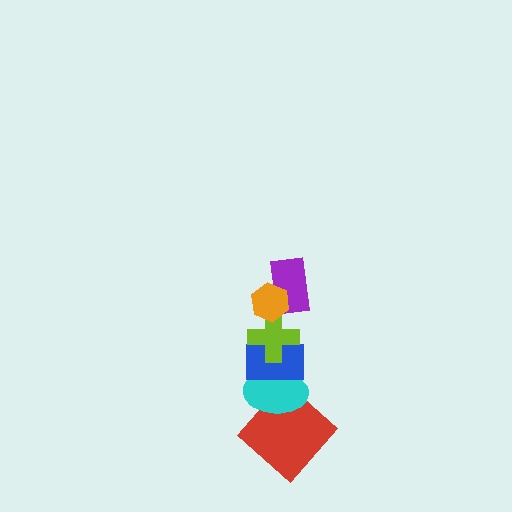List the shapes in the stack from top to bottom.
From top to bottom: the orange hexagon, the purple rectangle, the lime cross, the blue rectangle, the cyan ellipse, the red diamond.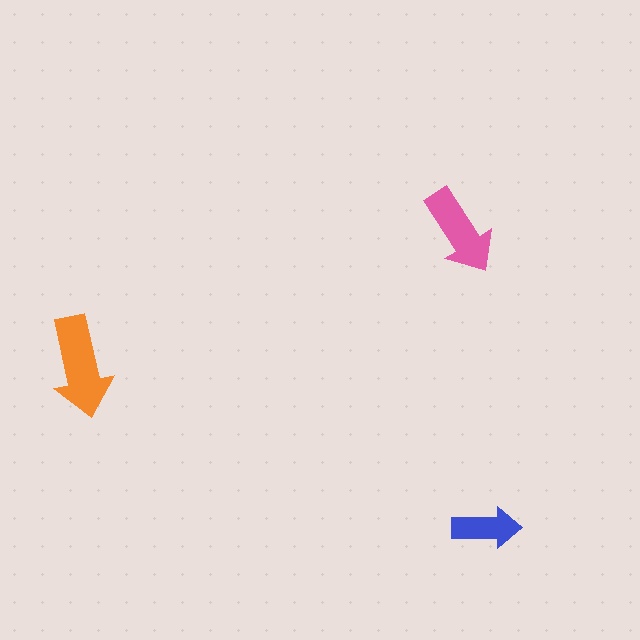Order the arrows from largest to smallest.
the orange one, the pink one, the blue one.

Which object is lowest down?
The blue arrow is bottommost.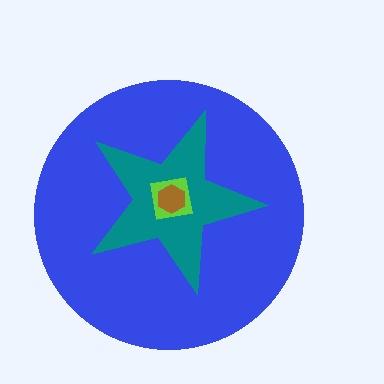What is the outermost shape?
The blue circle.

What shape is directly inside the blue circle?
The teal star.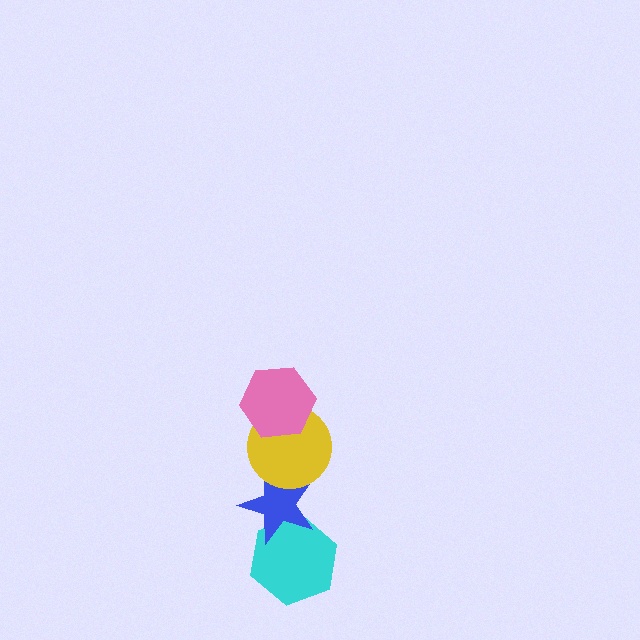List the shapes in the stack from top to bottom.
From top to bottom: the pink hexagon, the yellow circle, the blue star, the cyan hexagon.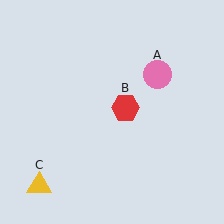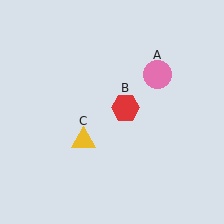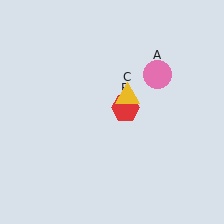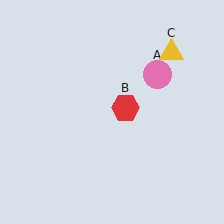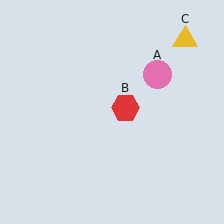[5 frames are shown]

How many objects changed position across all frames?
1 object changed position: yellow triangle (object C).